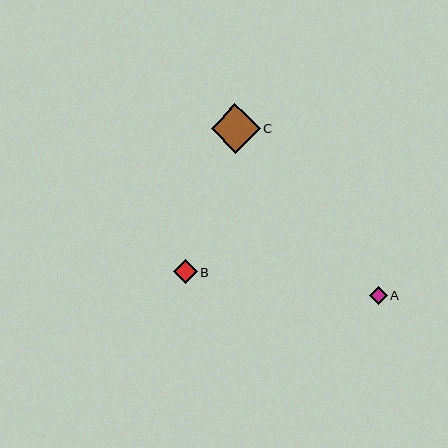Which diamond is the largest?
Diamond C is the largest with a size of approximately 49 pixels.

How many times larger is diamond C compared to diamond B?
Diamond C is approximately 2.1 times the size of diamond B.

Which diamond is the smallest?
Diamond A is the smallest with a size of approximately 18 pixels.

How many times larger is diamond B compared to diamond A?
Diamond B is approximately 1.3 times the size of diamond A.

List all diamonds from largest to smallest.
From largest to smallest: C, B, A.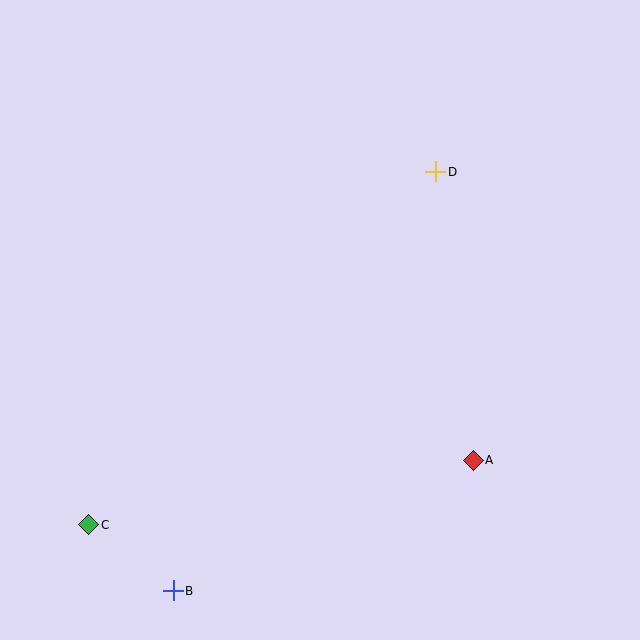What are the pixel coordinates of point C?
Point C is at (89, 525).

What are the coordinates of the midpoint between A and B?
The midpoint between A and B is at (323, 526).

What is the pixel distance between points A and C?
The distance between A and C is 390 pixels.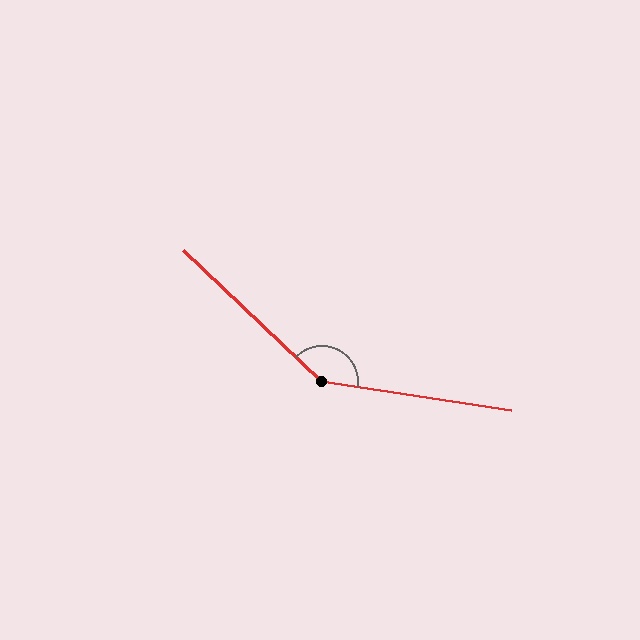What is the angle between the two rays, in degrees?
Approximately 145 degrees.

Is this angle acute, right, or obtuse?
It is obtuse.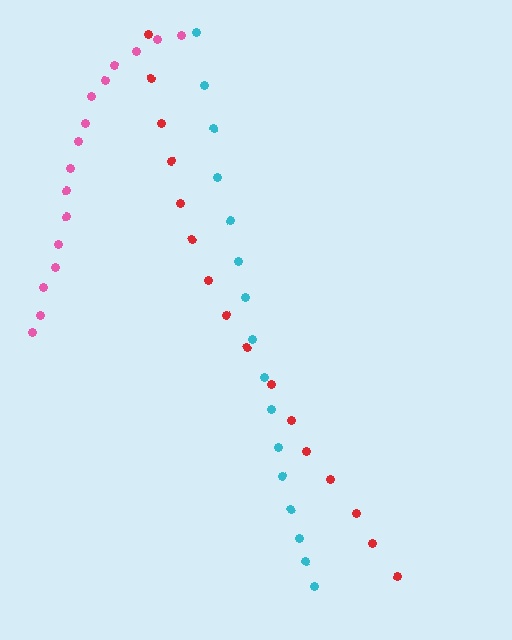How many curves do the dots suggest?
There are 3 distinct paths.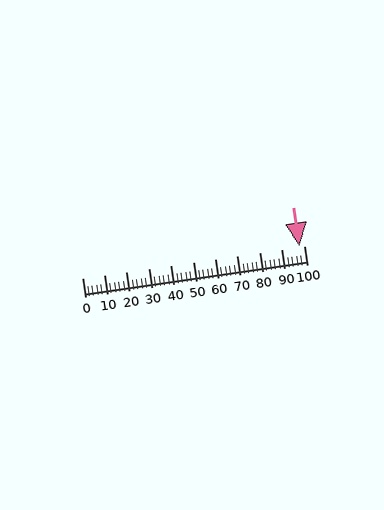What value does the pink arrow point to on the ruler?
The pink arrow points to approximately 98.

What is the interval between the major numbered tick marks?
The major tick marks are spaced 10 units apart.